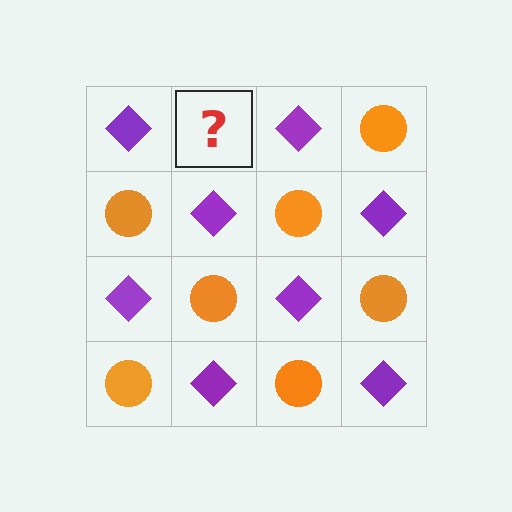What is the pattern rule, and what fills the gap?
The rule is that it alternates purple diamond and orange circle in a checkerboard pattern. The gap should be filled with an orange circle.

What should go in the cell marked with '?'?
The missing cell should contain an orange circle.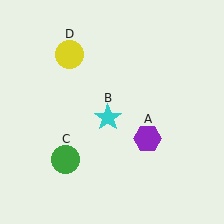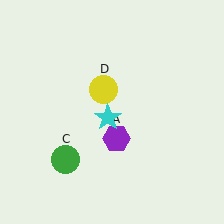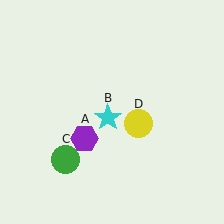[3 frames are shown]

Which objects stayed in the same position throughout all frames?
Cyan star (object B) and green circle (object C) remained stationary.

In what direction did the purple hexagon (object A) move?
The purple hexagon (object A) moved left.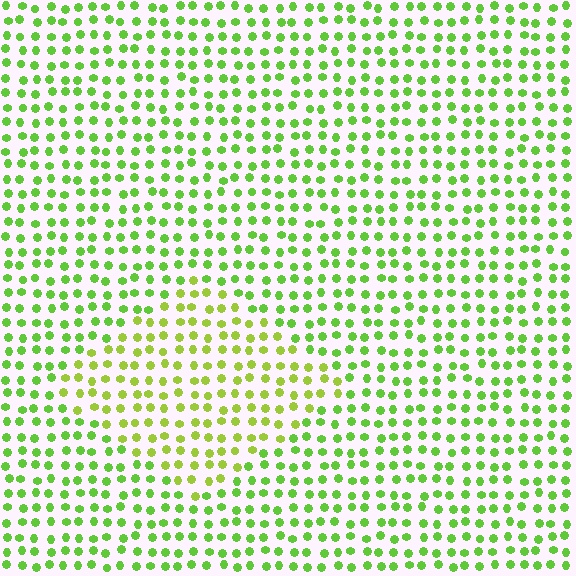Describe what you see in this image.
The image is filled with small lime elements in a uniform arrangement. A diamond-shaped region is visible where the elements are tinted to a slightly different hue, forming a subtle color boundary.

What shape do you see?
I see a diamond.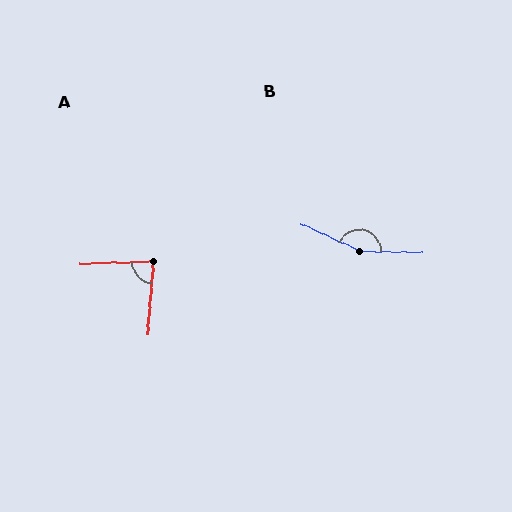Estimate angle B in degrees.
Approximately 157 degrees.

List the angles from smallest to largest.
A (84°), B (157°).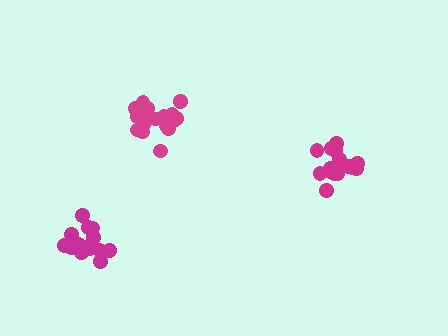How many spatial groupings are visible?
There are 3 spatial groupings.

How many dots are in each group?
Group 1: 18 dots, Group 2: 17 dots, Group 3: 15 dots (50 total).